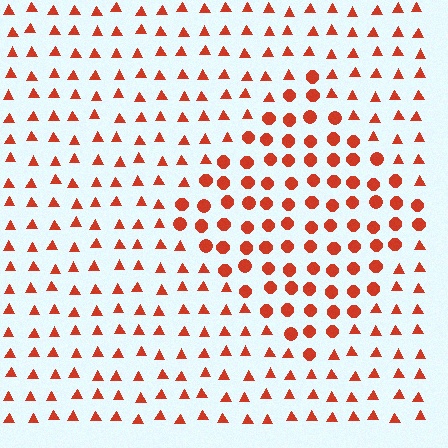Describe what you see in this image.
The image is filled with small red elements arranged in a uniform grid. A diamond-shaped region contains circles, while the surrounding area contains triangles. The boundary is defined purely by the change in element shape.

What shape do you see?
I see a diamond.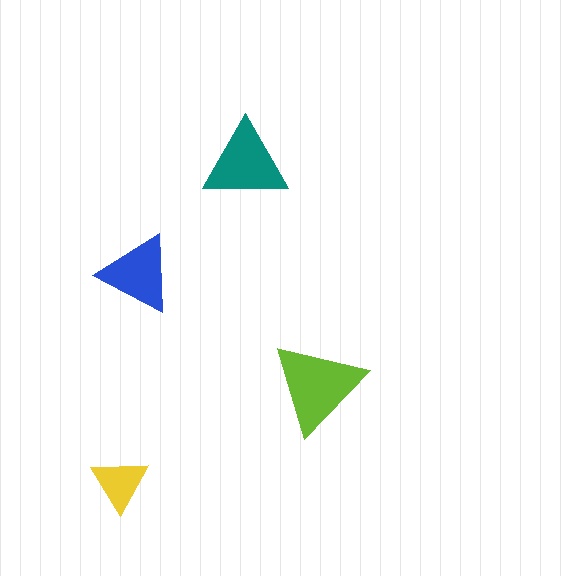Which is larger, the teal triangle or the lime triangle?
The lime one.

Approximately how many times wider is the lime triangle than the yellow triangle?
About 1.5 times wider.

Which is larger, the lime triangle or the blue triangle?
The lime one.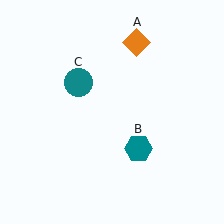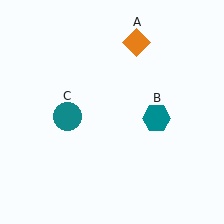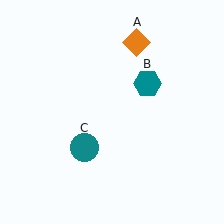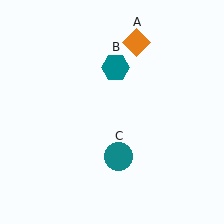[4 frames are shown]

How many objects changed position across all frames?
2 objects changed position: teal hexagon (object B), teal circle (object C).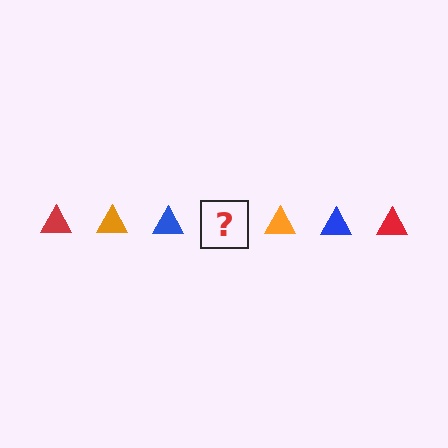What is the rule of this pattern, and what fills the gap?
The rule is that the pattern cycles through red, orange, blue triangles. The gap should be filled with a red triangle.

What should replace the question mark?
The question mark should be replaced with a red triangle.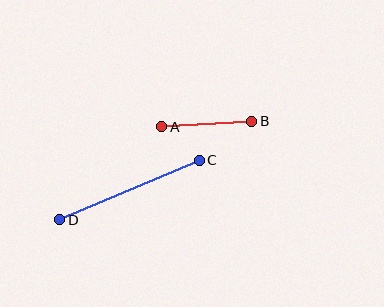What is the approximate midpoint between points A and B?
The midpoint is at approximately (207, 124) pixels.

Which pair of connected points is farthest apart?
Points C and D are farthest apart.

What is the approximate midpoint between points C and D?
The midpoint is at approximately (129, 190) pixels.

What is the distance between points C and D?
The distance is approximately 151 pixels.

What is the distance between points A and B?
The distance is approximately 90 pixels.